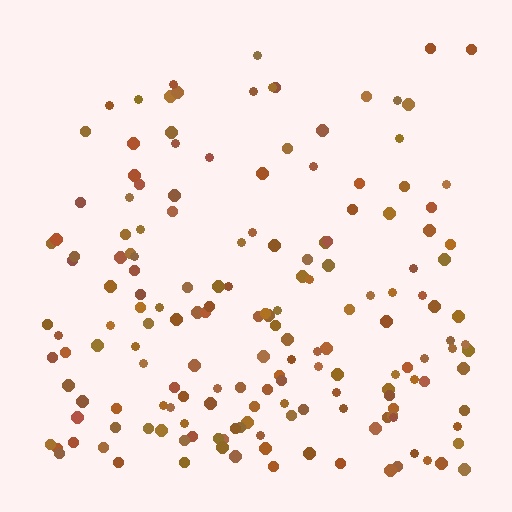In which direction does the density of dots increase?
From top to bottom, with the bottom side densest.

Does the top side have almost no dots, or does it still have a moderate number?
Still a moderate number, just noticeably fewer than the bottom.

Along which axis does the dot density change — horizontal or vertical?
Vertical.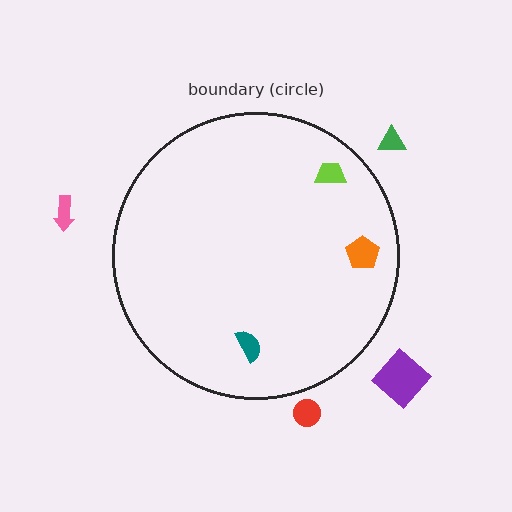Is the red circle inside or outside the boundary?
Outside.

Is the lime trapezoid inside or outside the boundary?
Inside.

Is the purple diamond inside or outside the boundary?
Outside.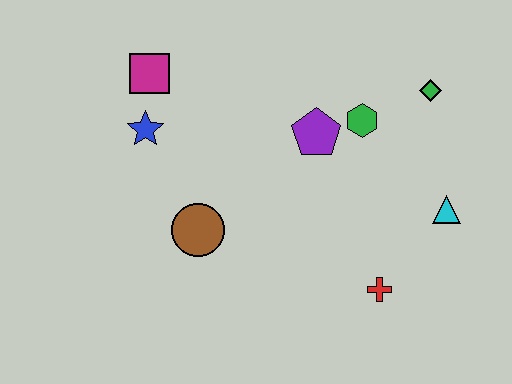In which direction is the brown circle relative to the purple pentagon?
The brown circle is to the left of the purple pentagon.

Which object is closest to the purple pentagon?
The green hexagon is closest to the purple pentagon.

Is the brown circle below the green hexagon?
Yes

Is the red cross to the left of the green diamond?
Yes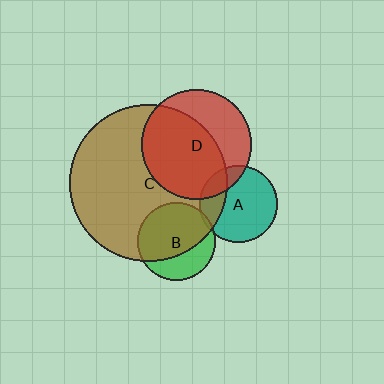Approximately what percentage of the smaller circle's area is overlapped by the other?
Approximately 70%.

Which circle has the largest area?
Circle C (brown).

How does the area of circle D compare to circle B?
Approximately 2.0 times.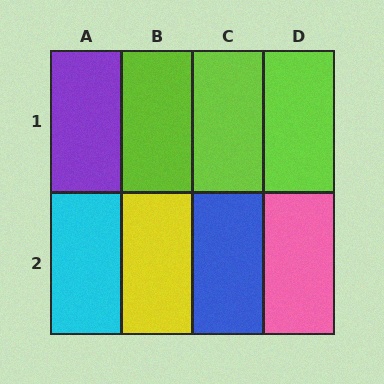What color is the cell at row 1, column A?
Purple.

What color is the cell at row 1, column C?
Lime.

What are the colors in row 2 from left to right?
Cyan, yellow, blue, pink.